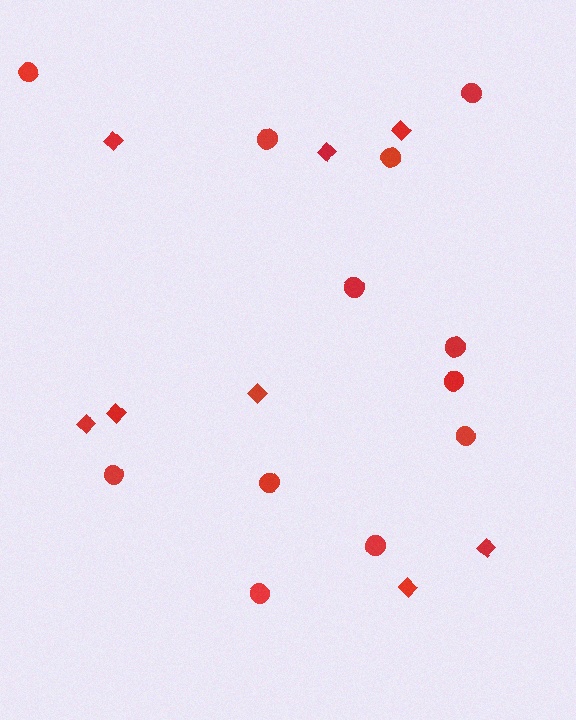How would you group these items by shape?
There are 2 groups: one group of circles (12) and one group of diamonds (8).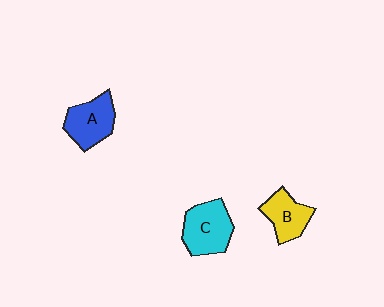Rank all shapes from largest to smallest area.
From largest to smallest: C (cyan), A (blue), B (yellow).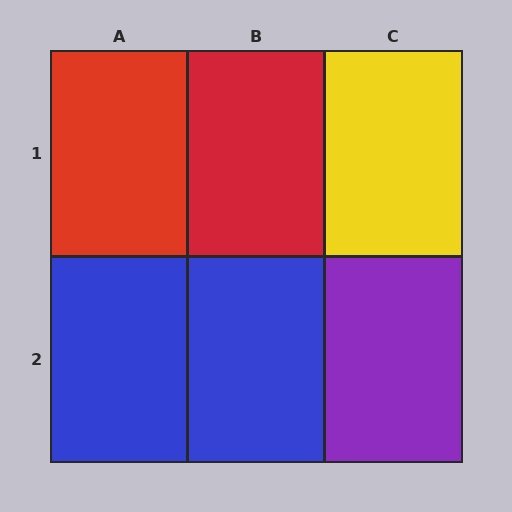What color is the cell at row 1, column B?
Red.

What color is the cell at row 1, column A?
Red.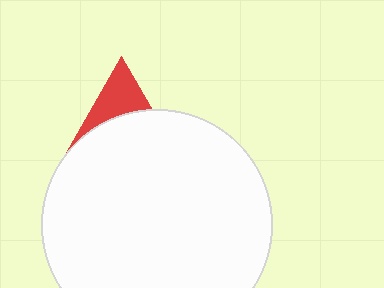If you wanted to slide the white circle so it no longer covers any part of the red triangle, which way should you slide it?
Slide it down — that is the most direct way to separate the two shapes.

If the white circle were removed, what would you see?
You would see the complete red triangle.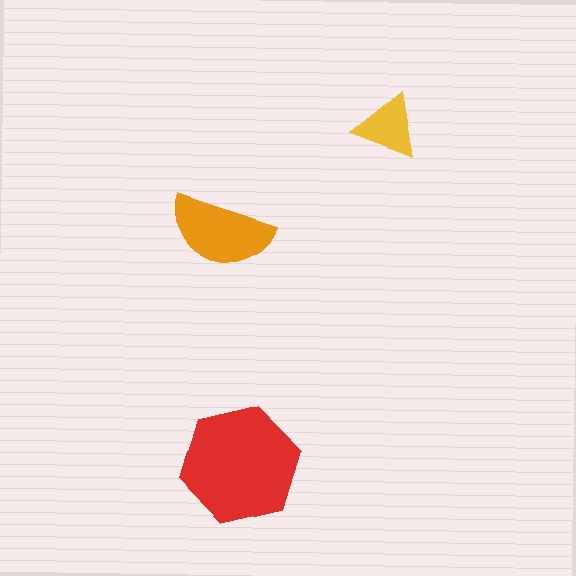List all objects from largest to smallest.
The red hexagon, the orange semicircle, the yellow triangle.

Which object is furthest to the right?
The yellow triangle is rightmost.